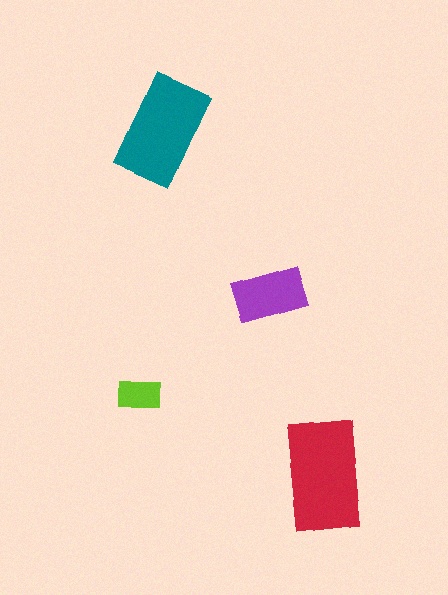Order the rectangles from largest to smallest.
the red one, the teal one, the purple one, the lime one.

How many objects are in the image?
There are 4 objects in the image.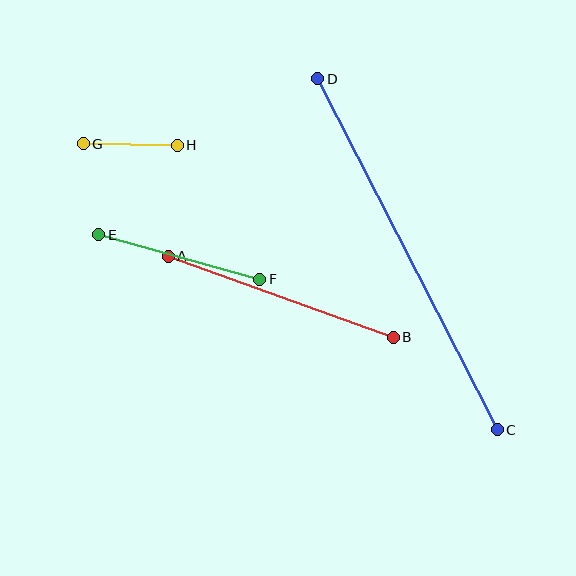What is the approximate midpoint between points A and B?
The midpoint is at approximately (281, 297) pixels.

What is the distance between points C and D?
The distance is approximately 394 pixels.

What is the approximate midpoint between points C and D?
The midpoint is at approximately (407, 254) pixels.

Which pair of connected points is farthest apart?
Points C and D are farthest apart.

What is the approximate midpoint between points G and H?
The midpoint is at approximately (130, 144) pixels.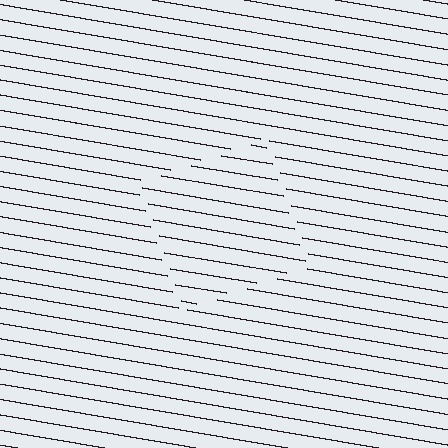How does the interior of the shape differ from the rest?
The interior of the shape contains the same grating, shifted by half a period — the contour is defined by the phase discontinuity where line-ends from the inner and outer gratings abut.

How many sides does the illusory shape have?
4 sides — the line-ends trace a square.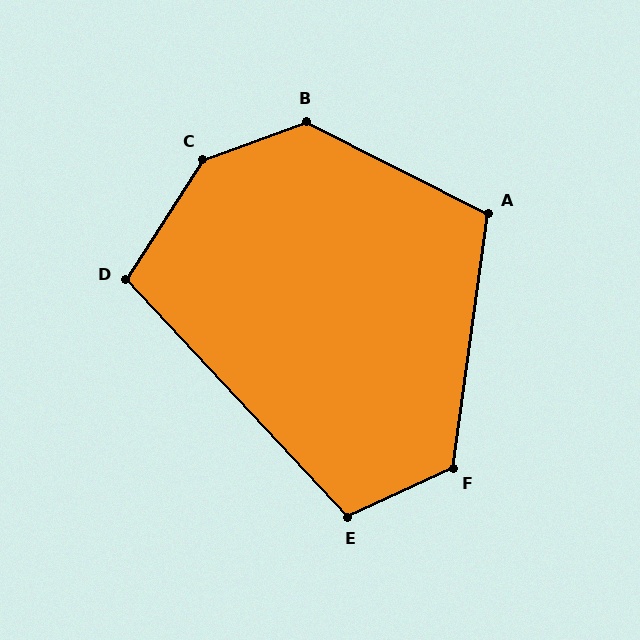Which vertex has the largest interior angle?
C, at approximately 143 degrees.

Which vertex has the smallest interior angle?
D, at approximately 104 degrees.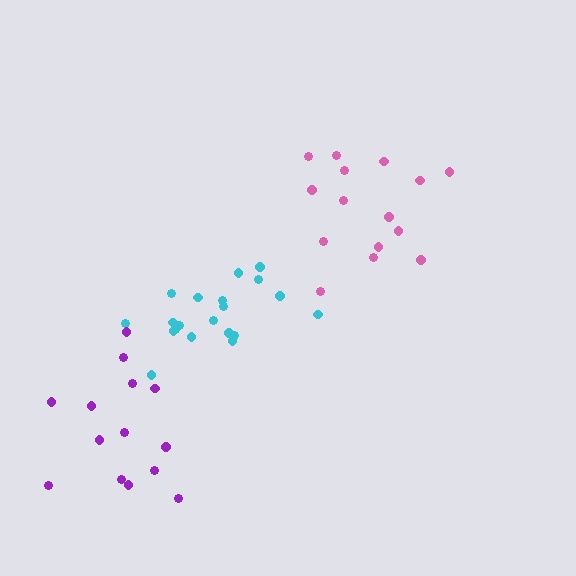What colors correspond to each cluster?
The clusters are colored: cyan, purple, pink.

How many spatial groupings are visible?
There are 3 spatial groupings.